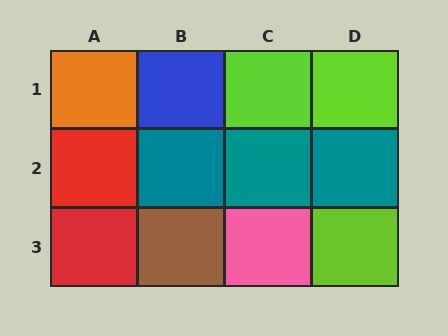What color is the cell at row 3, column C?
Pink.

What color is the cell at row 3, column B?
Brown.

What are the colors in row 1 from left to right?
Orange, blue, lime, lime.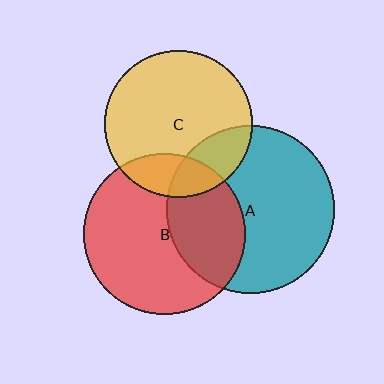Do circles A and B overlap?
Yes.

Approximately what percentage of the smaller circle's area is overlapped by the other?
Approximately 35%.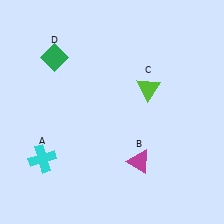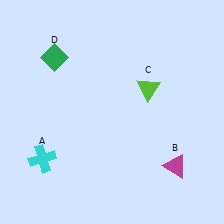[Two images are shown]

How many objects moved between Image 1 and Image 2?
1 object moved between the two images.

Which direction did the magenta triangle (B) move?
The magenta triangle (B) moved right.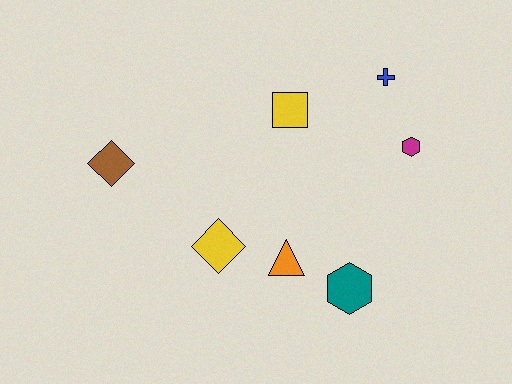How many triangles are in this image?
There is 1 triangle.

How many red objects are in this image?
There are no red objects.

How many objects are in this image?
There are 7 objects.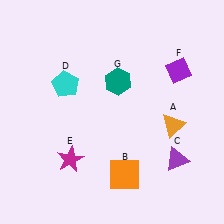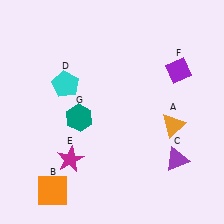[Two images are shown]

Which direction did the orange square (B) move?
The orange square (B) moved left.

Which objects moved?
The objects that moved are: the orange square (B), the teal hexagon (G).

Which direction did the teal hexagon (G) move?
The teal hexagon (G) moved left.